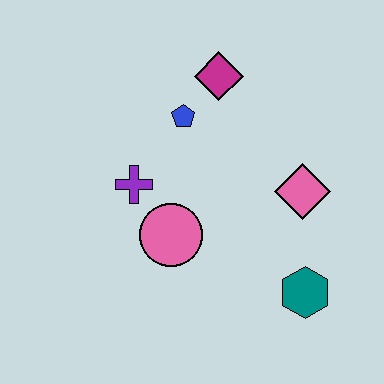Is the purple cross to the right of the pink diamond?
No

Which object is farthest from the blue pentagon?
The teal hexagon is farthest from the blue pentagon.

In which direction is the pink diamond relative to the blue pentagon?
The pink diamond is to the right of the blue pentagon.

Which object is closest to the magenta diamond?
The blue pentagon is closest to the magenta diamond.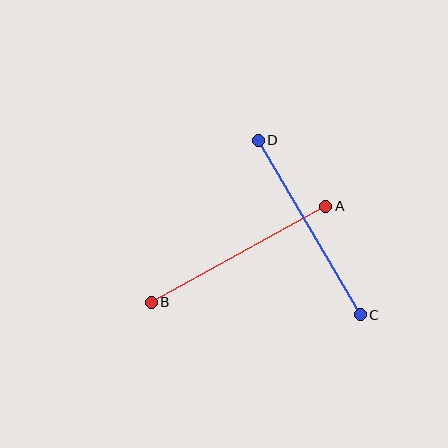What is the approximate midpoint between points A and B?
The midpoint is at approximately (239, 254) pixels.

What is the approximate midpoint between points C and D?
The midpoint is at approximately (309, 228) pixels.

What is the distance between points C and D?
The distance is approximately 202 pixels.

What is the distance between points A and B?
The distance is approximately 199 pixels.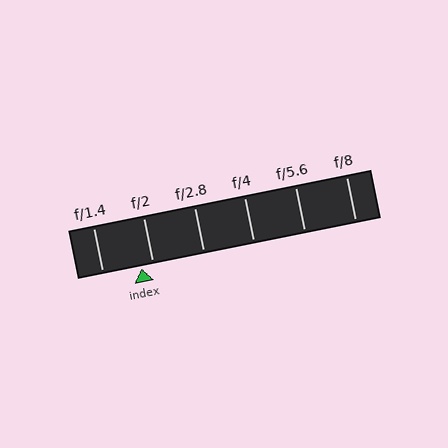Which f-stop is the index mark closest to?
The index mark is closest to f/2.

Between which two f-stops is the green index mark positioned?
The index mark is between f/1.4 and f/2.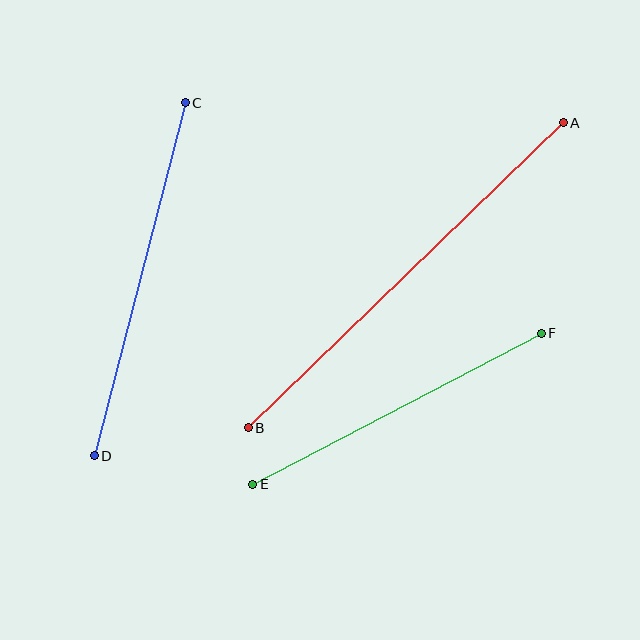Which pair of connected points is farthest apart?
Points A and B are farthest apart.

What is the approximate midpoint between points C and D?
The midpoint is at approximately (140, 279) pixels.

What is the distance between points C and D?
The distance is approximately 364 pixels.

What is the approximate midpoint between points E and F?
The midpoint is at approximately (397, 409) pixels.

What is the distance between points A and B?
The distance is approximately 439 pixels.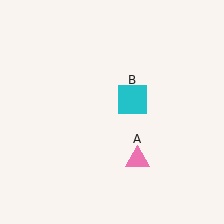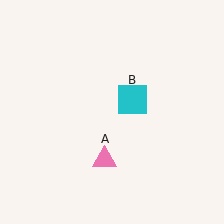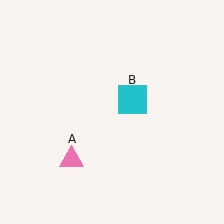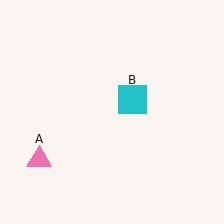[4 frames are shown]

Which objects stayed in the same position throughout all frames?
Cyan square (object B) remained stationary.